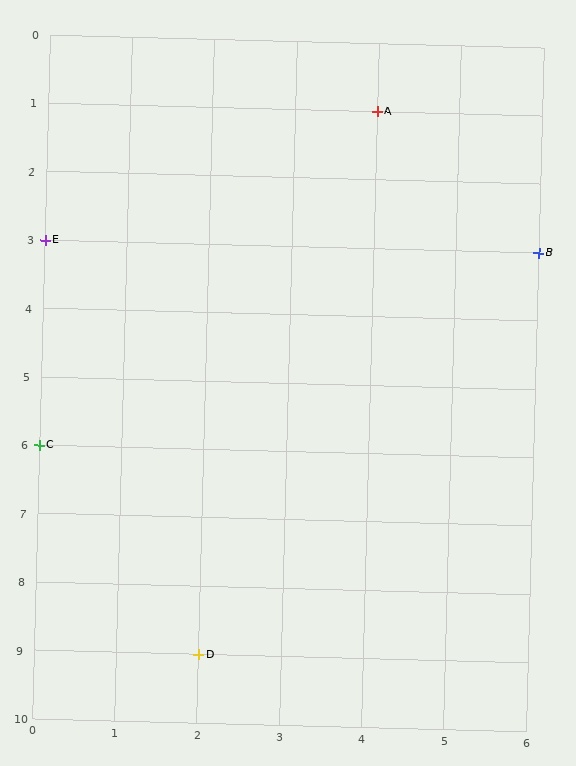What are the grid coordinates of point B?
Point B is at grid coordinates (6, 3).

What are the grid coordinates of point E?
Point E is at grid coordinates (0, 3).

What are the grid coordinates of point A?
Point A is at grid coordinates (4, 1).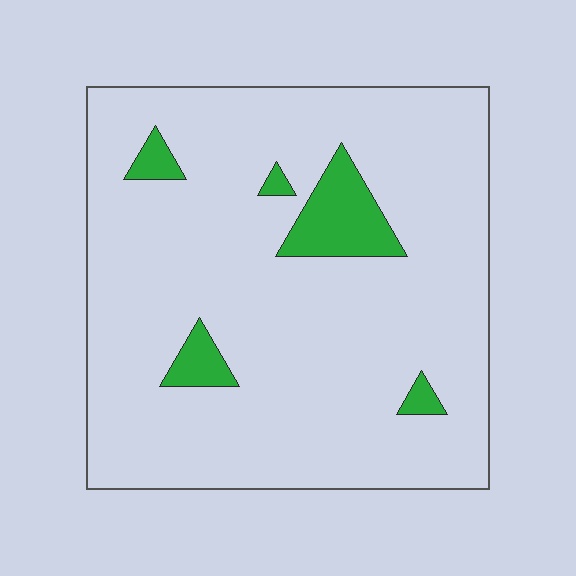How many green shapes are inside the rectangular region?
5.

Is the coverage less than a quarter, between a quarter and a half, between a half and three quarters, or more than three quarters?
Less than a quarter.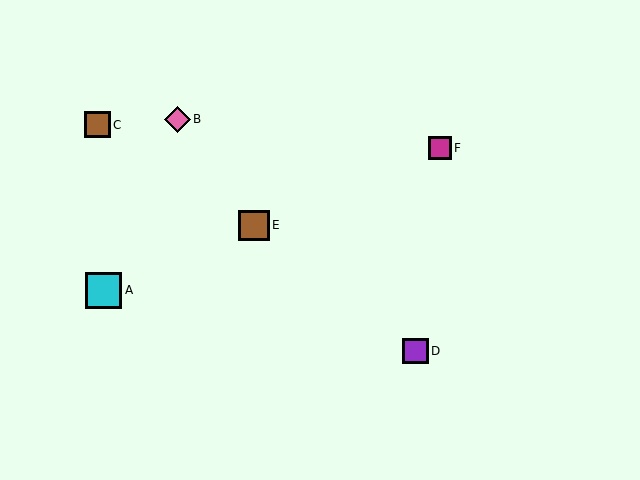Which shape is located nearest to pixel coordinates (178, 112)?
The pink diamond (labeled B) at (177, 119) is nearest to that location.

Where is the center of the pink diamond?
The center of the pink diamond is at (177, 119).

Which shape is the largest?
The cyan square (labeled A) is the largest.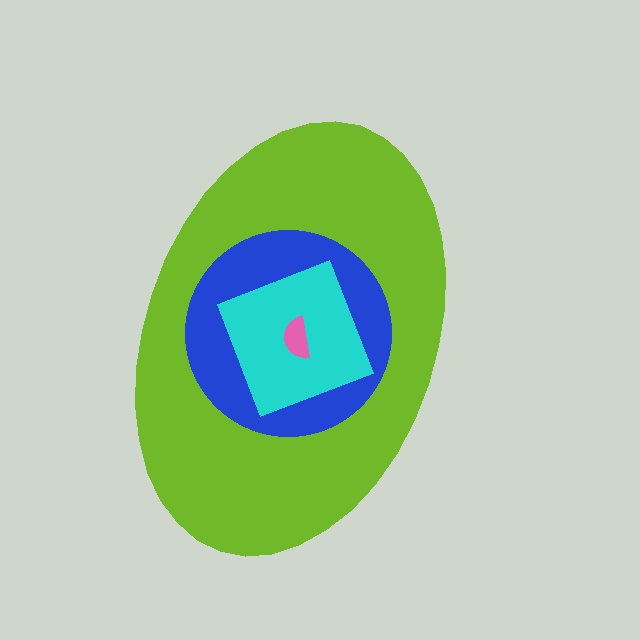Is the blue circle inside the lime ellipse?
Yes.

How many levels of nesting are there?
4.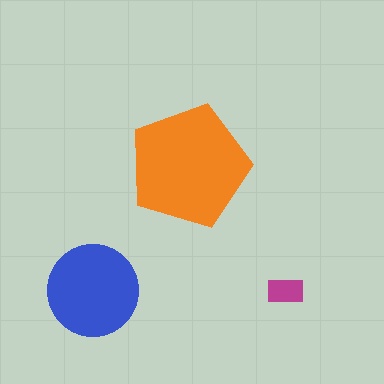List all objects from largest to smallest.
The orange pentagon, the blue circle, the magenta rectangle.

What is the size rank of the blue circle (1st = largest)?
2nd.